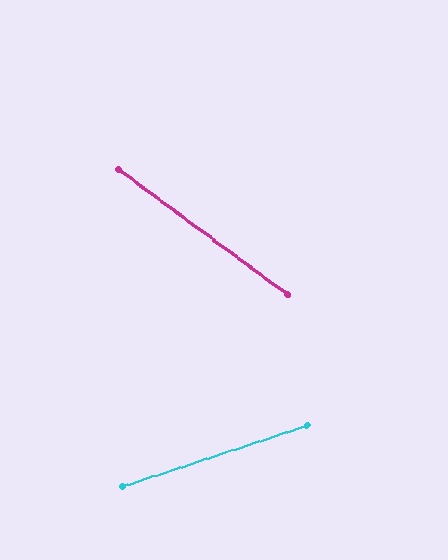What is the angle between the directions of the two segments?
Approximately 54 degrees.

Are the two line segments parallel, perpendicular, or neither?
Neither parallel nor perpendicular — they differ by about 54°.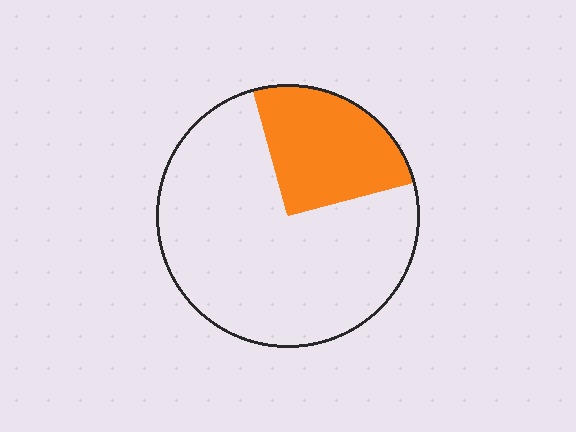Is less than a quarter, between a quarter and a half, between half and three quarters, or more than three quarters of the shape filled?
Between a quarter and a half.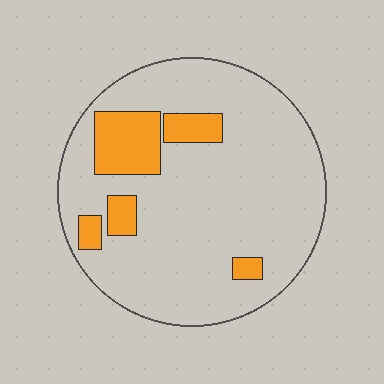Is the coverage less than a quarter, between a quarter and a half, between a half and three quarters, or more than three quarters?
Less than a quarter.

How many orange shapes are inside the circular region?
5.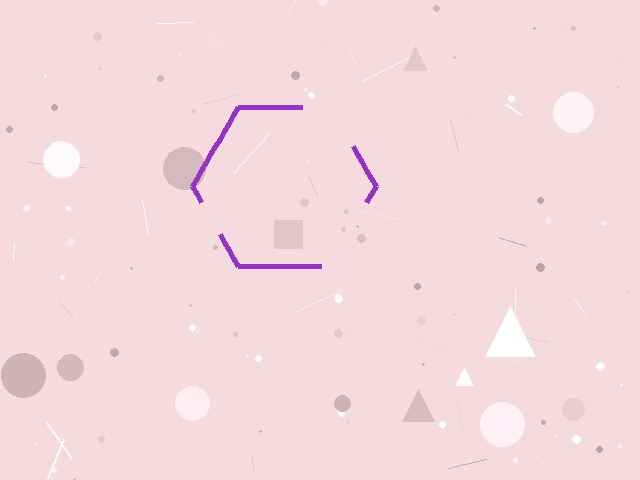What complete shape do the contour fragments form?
The contour fragments form a hexagon.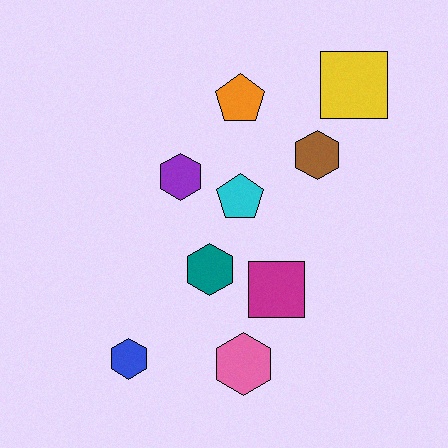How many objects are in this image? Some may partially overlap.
There are 9 objects.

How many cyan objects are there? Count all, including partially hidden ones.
There is 1 cyan object.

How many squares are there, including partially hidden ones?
There are 2 squares.